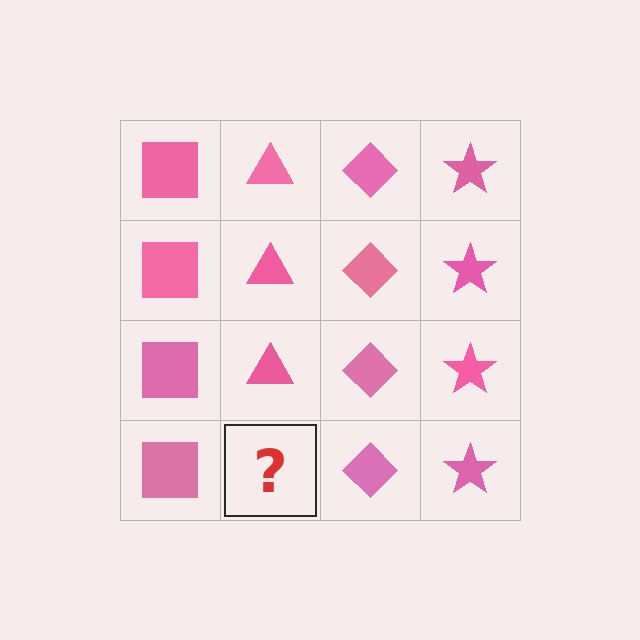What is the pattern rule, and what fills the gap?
The rule is that each column has a consistent shape. The gap should be filled with a pink triangle.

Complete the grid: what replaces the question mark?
The question mark should be replaced with a pink triangle.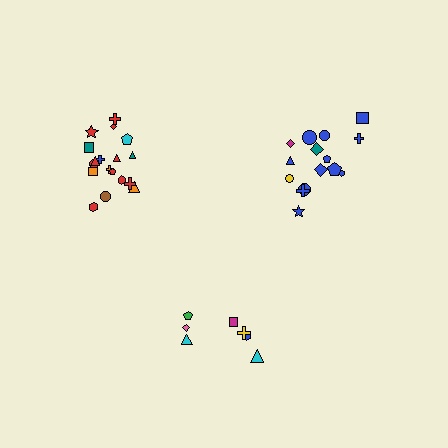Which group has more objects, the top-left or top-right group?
The top-left group.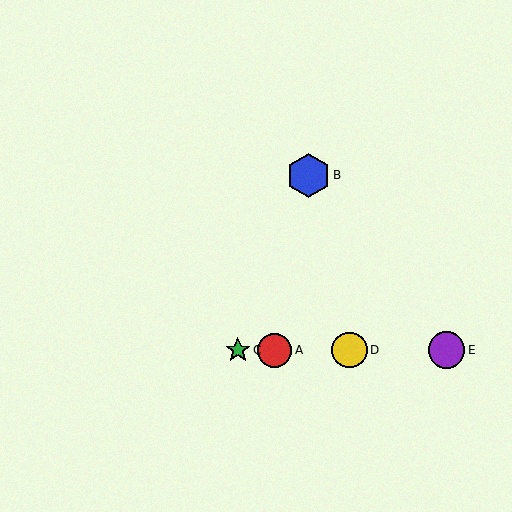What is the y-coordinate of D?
Object D is at y≈350.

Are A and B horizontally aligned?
No, A is at y≈350 and B is at y≈175.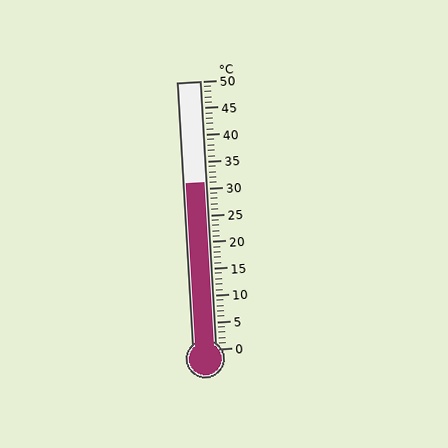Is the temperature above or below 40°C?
The temperature is below 40°C.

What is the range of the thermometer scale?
The thermometer scale ranges from 0°C to 50°C.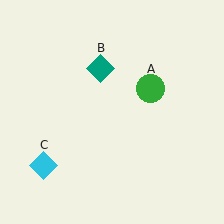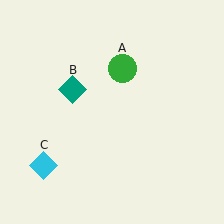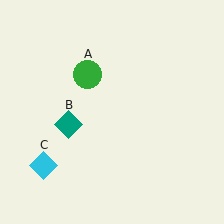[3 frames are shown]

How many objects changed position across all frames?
2 objects changed position: green circle (object A), teal diamond (object B).